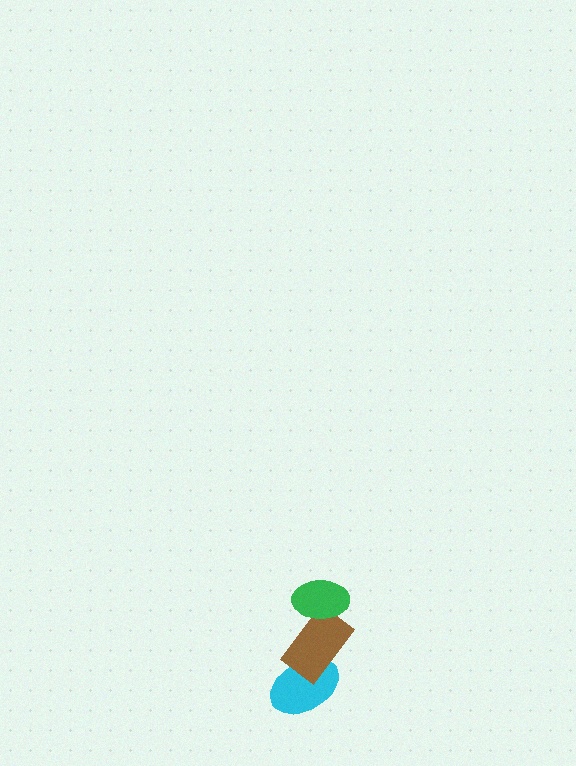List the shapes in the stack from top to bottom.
From top to bottom: the green ellipse, the brown rectangle, the cyan ellipse.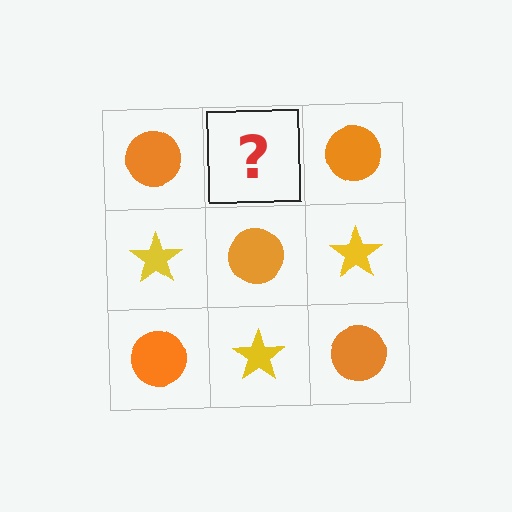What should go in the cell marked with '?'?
The missing cell should contain a yellow star.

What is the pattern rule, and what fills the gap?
The rule is that it alternates orange circle and yellow star in a checkerboard pattern. The gap should be filled with a yellow star.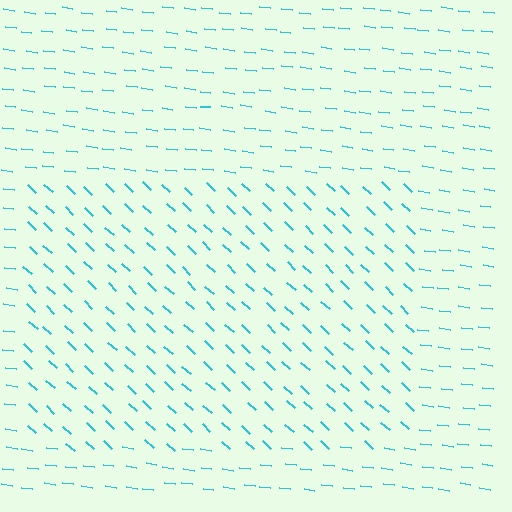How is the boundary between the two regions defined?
The boundary is defined purely by a change in line orientation (approximately 35 degrees difference). All lines are the same color and thickness.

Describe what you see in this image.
The image is filled with small cyan line segments. A rectangle region in the image has lines oriented differently from the surrounding lines, creating a visible texture boundary.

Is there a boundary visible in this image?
Yes, there is a texture boundary formed by a change in line orientation.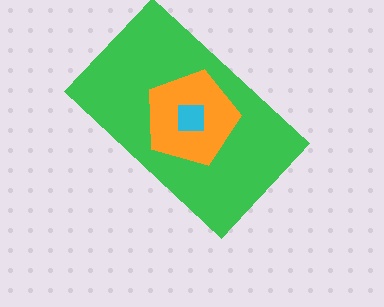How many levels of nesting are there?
3.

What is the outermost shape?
The green rectangle.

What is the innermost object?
The cyan square.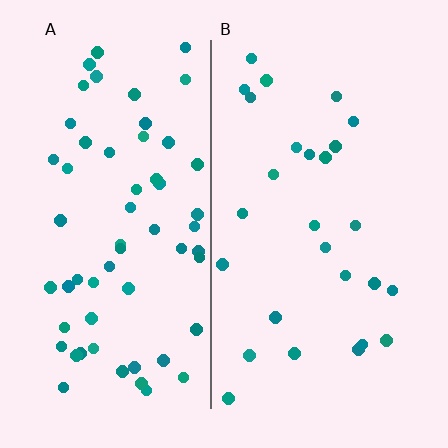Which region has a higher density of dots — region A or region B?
A (the left).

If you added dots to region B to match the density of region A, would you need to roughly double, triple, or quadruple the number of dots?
Approximately double.